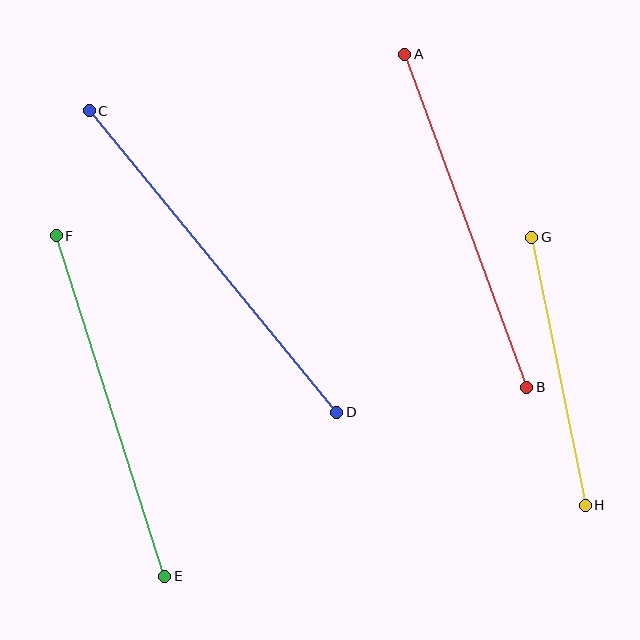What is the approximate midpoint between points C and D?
The midpoint is at approximately (213, 261) pixels.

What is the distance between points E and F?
The distance is approximately 358 pixels.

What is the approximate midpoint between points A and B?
The midpoint is at approximately (466, 221) pixels.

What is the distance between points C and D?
The distance is approximately 390 pixels.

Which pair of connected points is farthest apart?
Points C and D are farthest apart.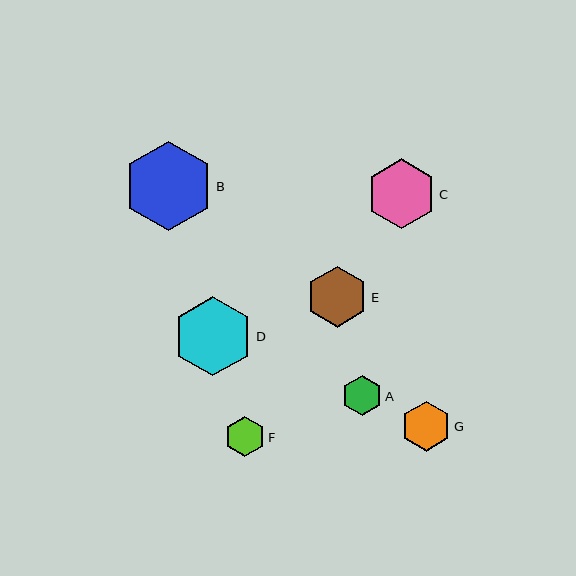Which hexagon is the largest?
Hexagon B is the largest with a size of approximately 89 pixels.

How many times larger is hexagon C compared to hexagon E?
Hexagon C is approximately 1.1 times the size of hexagon E.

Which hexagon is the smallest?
Hexagon A is the smallest with a size of approximately 40 pixels.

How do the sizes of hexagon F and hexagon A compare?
Hexagon F and hexagon A are approximately the same size.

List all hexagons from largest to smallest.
From largest to smallest: B, D, C, E, G, F, A.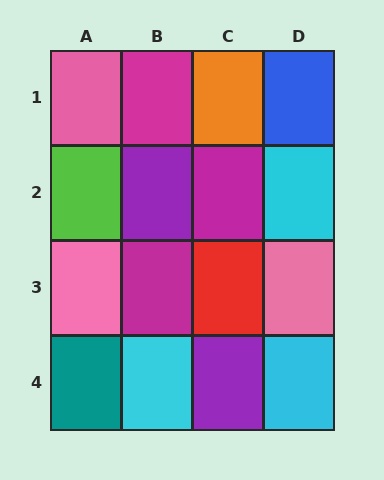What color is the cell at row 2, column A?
Lime.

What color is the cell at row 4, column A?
Teal.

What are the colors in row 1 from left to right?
Pink, magenta, orange, blue.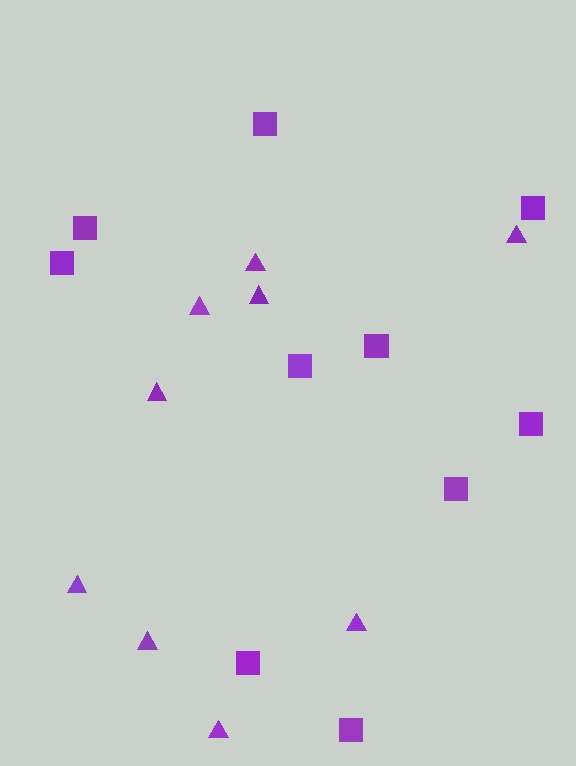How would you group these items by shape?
There are 2 groups: one group of triangles (9) and one group of squares (10).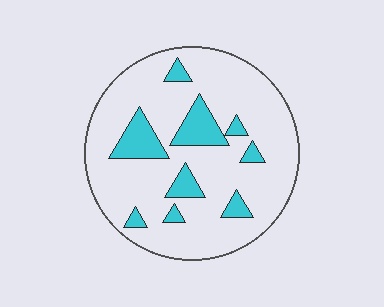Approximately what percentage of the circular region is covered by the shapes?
Approximately 15%.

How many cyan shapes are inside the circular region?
9.